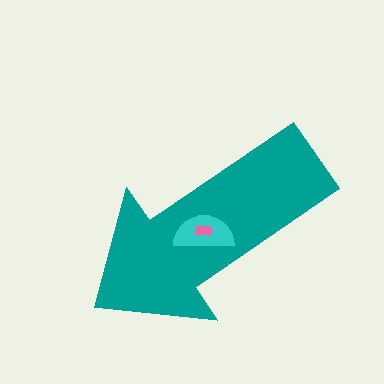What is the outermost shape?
The teal arrow.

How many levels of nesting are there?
3.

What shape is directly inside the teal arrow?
The cyan semicircle.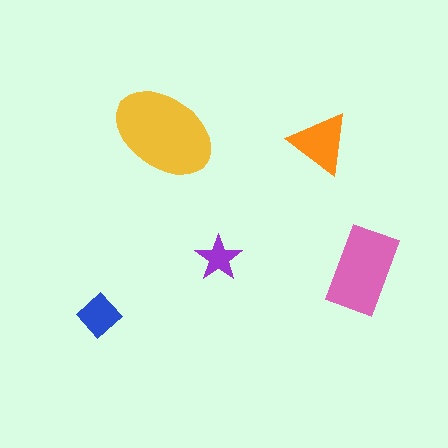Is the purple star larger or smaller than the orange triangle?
Smaller.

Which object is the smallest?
The purple star.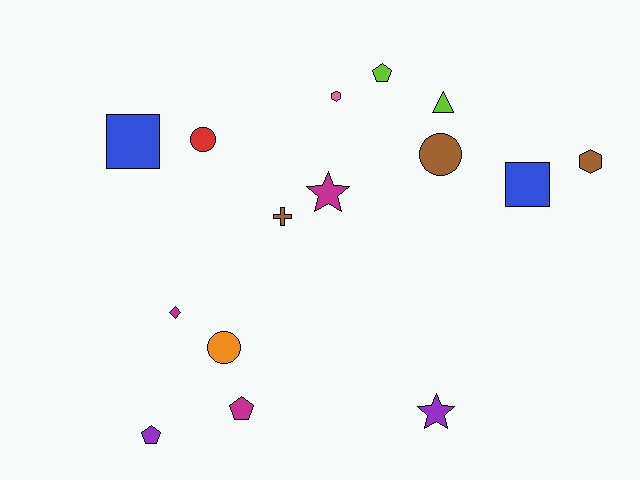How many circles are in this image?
There are 3 circles.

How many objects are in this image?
There are 15 objects.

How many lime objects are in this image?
There are 2 lime objects.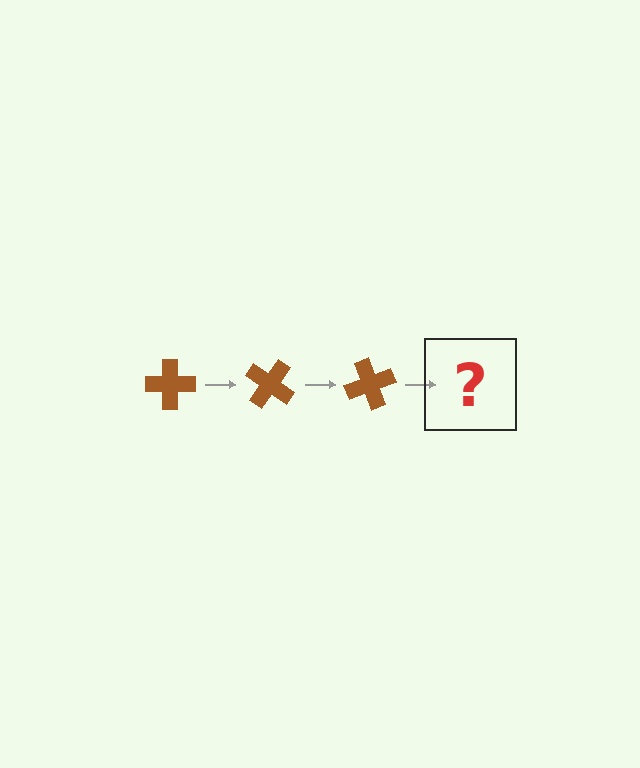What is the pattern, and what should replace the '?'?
The pattern is that the cross rotates 35 degrees each step. The '?' should be a brown cross rotated 105 degrees.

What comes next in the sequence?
The next element should be a brown cross rotated 105 degrees.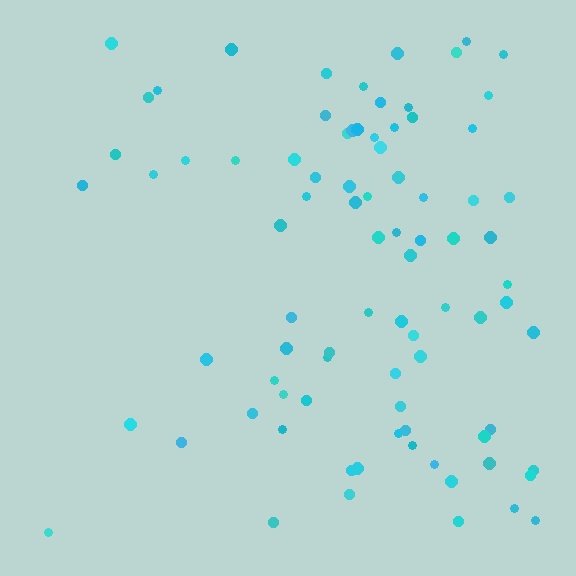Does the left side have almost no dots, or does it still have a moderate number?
Still a moderate number, just noticeably fewer than the right.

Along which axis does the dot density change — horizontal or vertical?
Horizontal.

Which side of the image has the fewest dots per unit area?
The left.